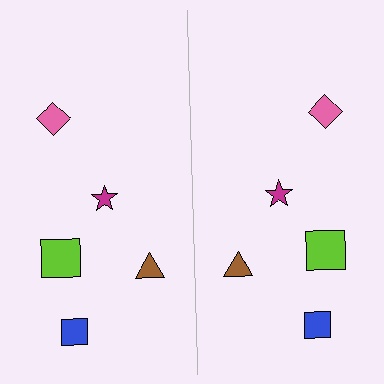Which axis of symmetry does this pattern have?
The pattern has a vertical axis of symmetry running through the center of the image.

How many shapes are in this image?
There are 10 shapes in this image.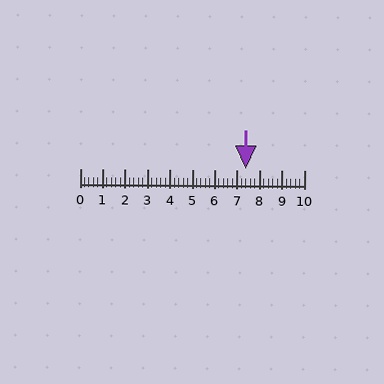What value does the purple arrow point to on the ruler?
The purple arrow points to approximately 7.4.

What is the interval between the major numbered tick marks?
The major tick marks are spaced 1 units apart.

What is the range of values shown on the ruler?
The ruler shows values from 0 to 10.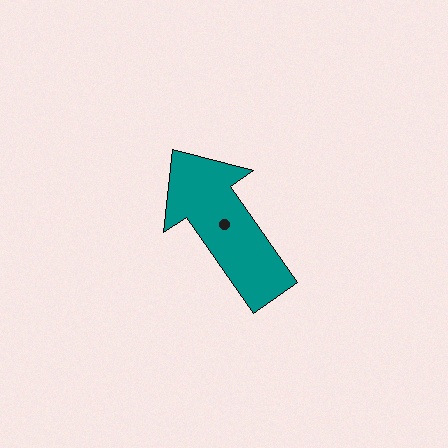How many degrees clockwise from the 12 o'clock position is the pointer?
Approximately 325 degrees.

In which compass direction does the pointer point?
Northwest.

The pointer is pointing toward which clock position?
Roughly 11 o'clock.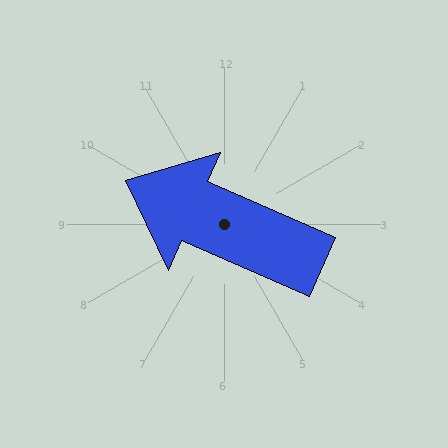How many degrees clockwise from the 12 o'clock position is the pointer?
Approximately 294 degrees.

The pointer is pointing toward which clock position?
Roughly 10 o'clock.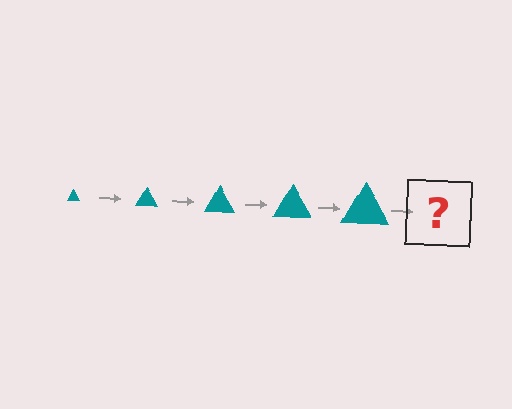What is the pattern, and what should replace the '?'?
The pattern is that the triangle gets progressively larger each step. The '?' should be a teal triangle, larger than the previous one.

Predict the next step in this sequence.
The next step is a teal triangle, larger than the previous one.